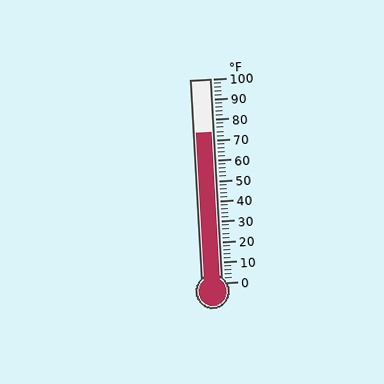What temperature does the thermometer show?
The thermometer shows approximately 74°F.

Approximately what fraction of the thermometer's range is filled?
The thermometer is filled to approximately 75% of its range.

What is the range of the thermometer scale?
The thermometer scale ranges from 0°F to 100°F.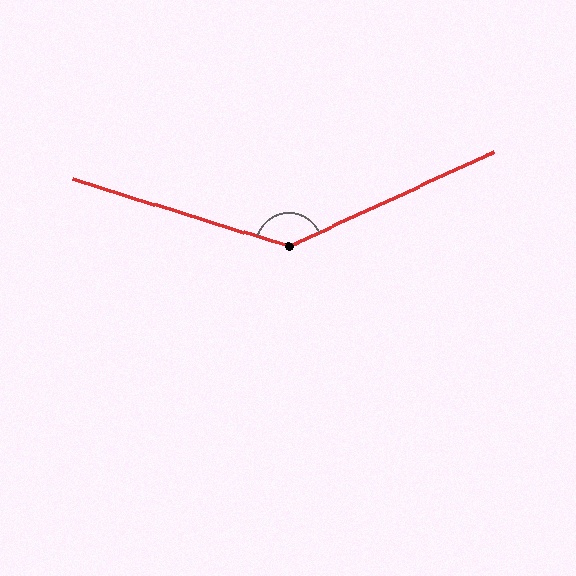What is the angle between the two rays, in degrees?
Approximately 138 degrees.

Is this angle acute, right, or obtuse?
It is obtuse.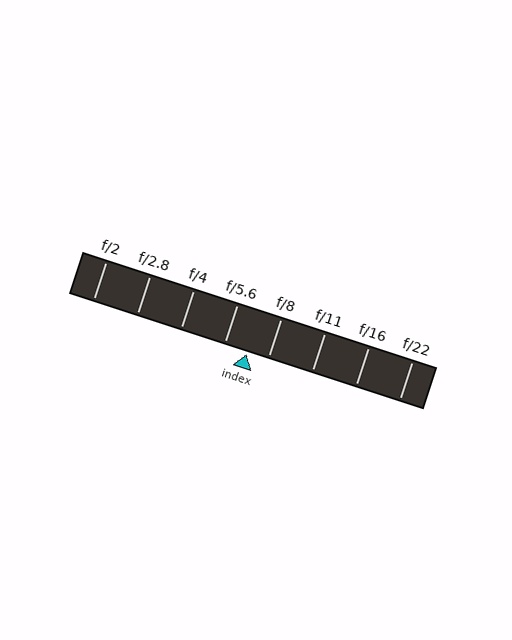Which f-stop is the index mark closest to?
The index mark is closest to f/8.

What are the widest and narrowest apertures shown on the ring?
The widest aperture shown is f/2 and the narrowest is f/22.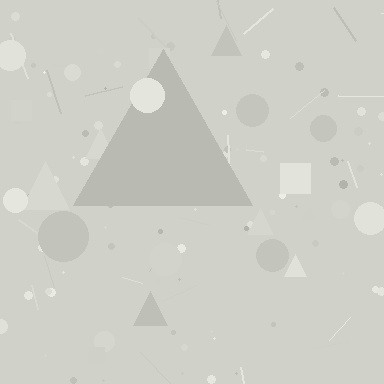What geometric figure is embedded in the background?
A triangle is embedded in the background.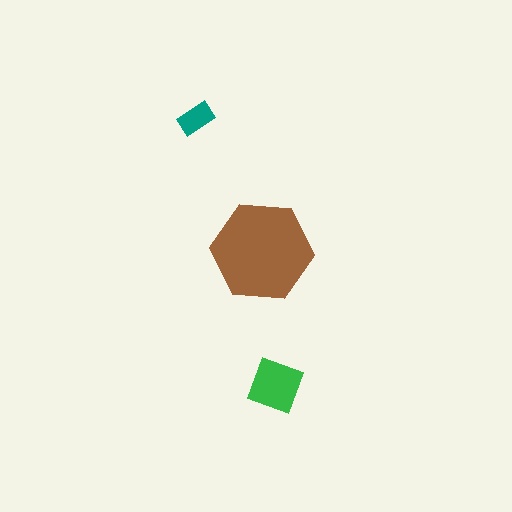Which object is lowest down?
The green square is bottommost.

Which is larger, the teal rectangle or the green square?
The green square.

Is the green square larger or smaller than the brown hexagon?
Smaller.